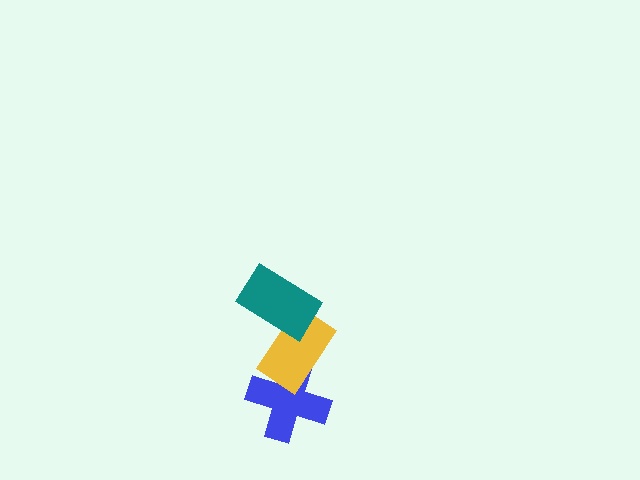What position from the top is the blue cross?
The blue cross is 3rd from the top.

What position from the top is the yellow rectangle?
The yellow rectangle is 2nd from the top.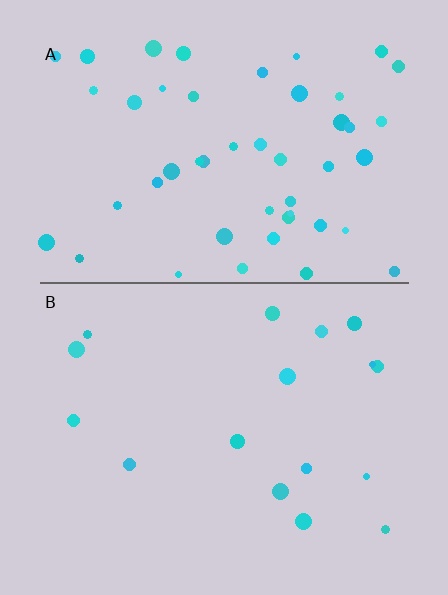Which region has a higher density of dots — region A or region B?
A (the top).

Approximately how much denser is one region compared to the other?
Approximately 2.9× — region A over region B.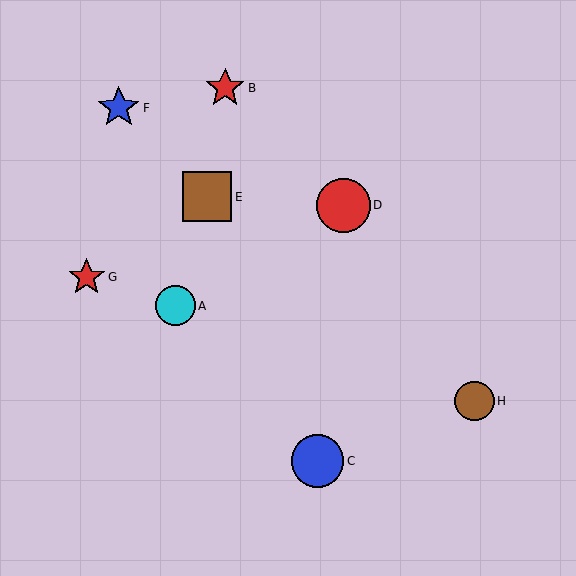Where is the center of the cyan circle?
The center of the cyan circle is at (175, 306).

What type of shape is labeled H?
Shape H is a brown circle.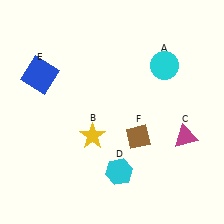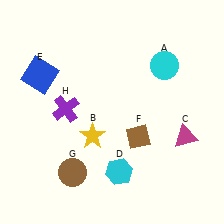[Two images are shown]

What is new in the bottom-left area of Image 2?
A brown circle (G) was added in the bottom-left area of Image 2.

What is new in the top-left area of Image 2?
A purple cross (H) was added in the top-left area of Image 2.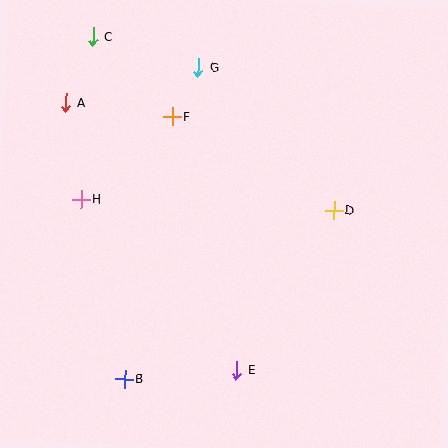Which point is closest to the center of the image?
Point D at (334, 210) is closest to the center.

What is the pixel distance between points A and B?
The distance between A and B is 282 pixels.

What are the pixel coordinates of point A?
Point A is at (66, 102).